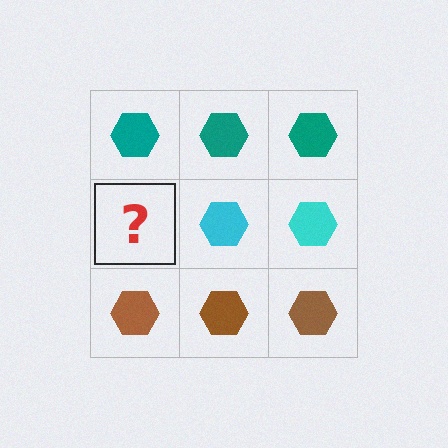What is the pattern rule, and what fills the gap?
The rule is that each row has a consistent color. The gap should be filled with a cyan hexagon.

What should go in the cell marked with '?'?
The missing cell should contain a cyan hexagon.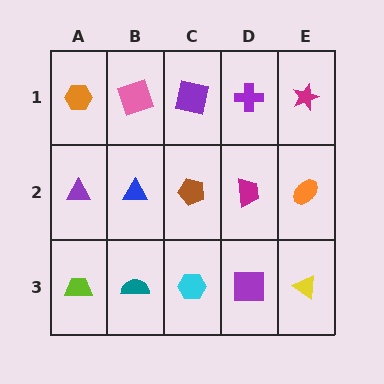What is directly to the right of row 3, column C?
A purple square.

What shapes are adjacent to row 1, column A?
A purple triangle (row 2, column A), a pink square (row 1, column B).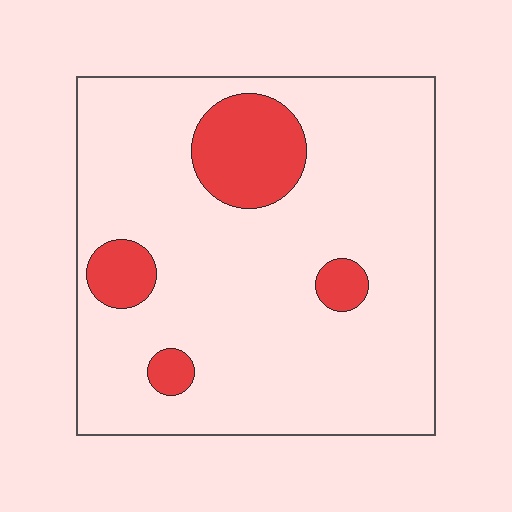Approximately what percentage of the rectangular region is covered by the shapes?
Approximately 15%.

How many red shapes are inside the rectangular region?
4.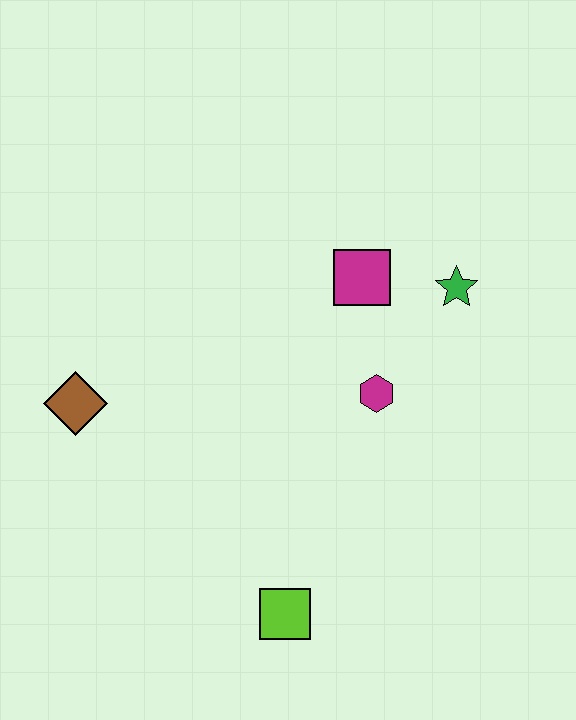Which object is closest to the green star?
The magenta square is closest to the green star.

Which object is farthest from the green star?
The brown diamond is farthest from the green star.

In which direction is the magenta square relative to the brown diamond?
The magenta square is to the right of the brown diamond.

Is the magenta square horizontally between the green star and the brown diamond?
Yes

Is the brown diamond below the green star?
Yes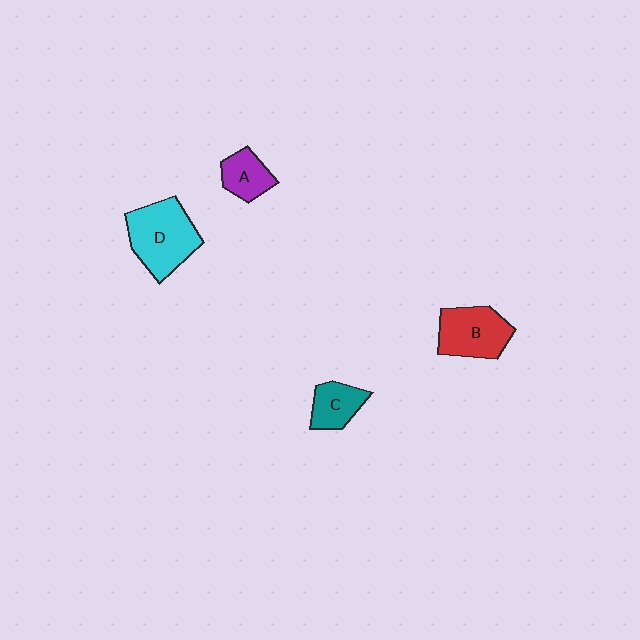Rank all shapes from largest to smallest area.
From largest to smallest: D (cyan), B (red), C (teal), A (purple).